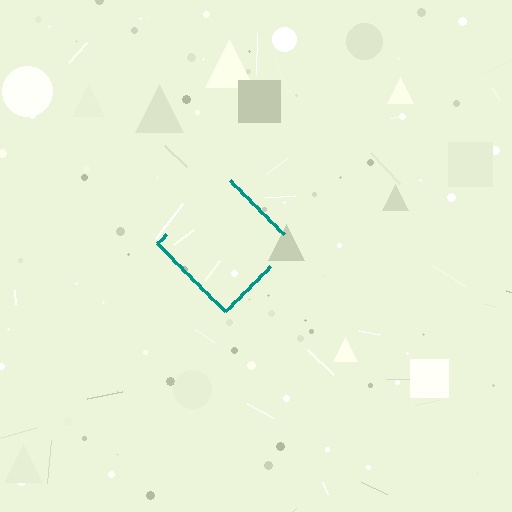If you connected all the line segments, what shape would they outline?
They would outline a diamond.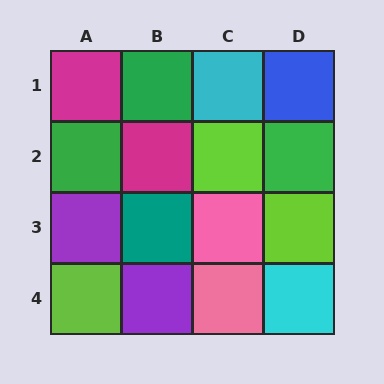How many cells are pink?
2 cells are pink.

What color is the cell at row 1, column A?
Magenta.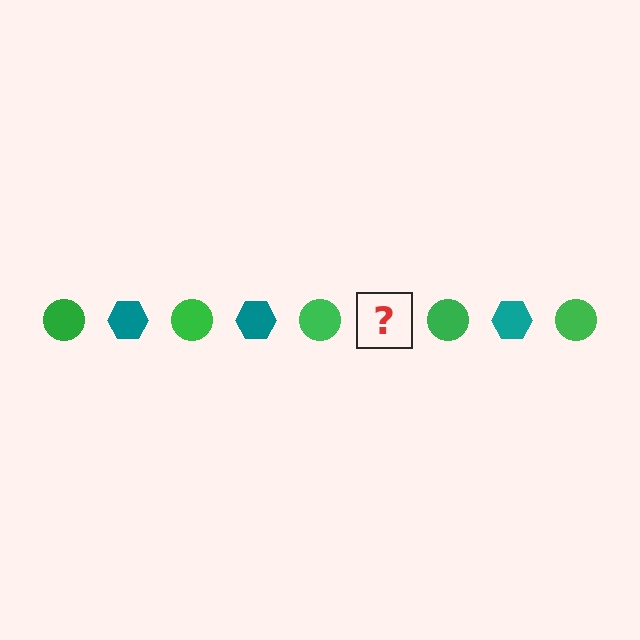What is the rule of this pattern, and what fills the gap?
The rule is that the pattern alternates between green circle and teal hexagon. The gap should be filled with a teal hexagon.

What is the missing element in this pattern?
The missing element is a teal hexagon.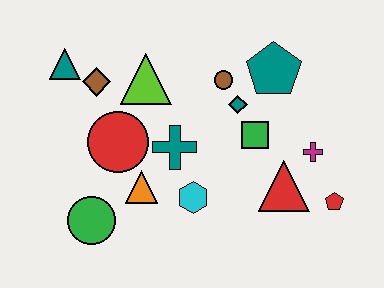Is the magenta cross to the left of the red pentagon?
Yes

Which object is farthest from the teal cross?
The red pentagon is farthest from the teal cross.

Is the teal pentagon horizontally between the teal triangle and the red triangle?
Yes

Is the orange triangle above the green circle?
Yes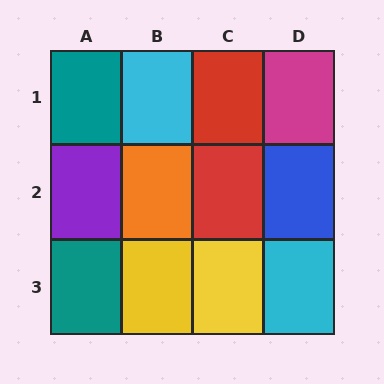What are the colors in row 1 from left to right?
Teal, cyan, red, magenta.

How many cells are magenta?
1 cell is magenta.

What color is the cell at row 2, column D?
Blue.